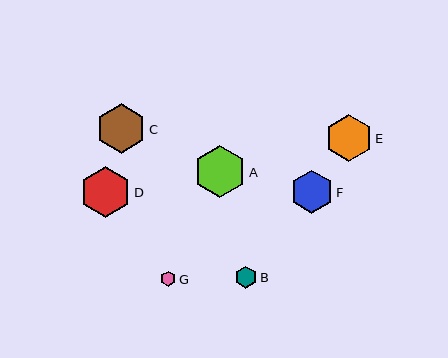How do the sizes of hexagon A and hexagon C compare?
Hexagon A and hexagon C are approximately the same size.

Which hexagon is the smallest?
Hexagon G is the smallest with a size of approximately 15 pixels.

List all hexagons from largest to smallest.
From largest to smallest: A, D, C, E, F, B, G.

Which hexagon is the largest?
Hexagon A is the largest with a size of approximately 52 pixels.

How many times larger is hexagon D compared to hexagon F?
Hexagon D is approximately 1.2 times the size of hexagon F.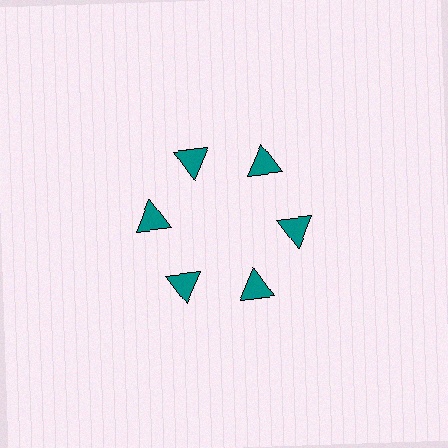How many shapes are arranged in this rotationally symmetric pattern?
There are 6 shapes, arranged in 6 groups of 1.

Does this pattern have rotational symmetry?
Yes, this pattern has 6-fold rotational symmetry. It looks the same after rotating 60 degrees around the center.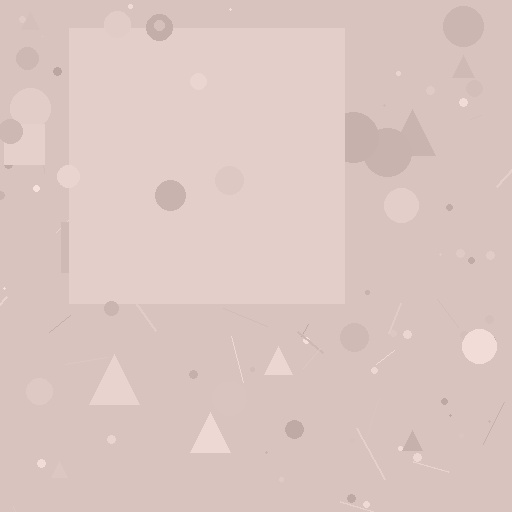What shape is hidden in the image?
A square is hidden in the image.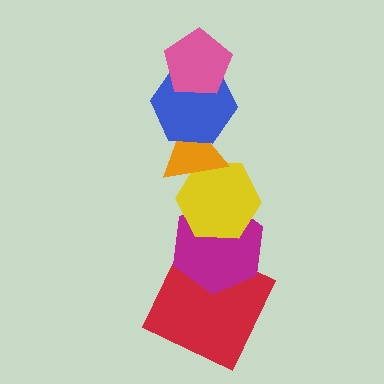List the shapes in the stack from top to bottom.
From top to bottom: the pink pentagon, the blue hexagon, the orange triangle, the yellow hexagon, the magenta hexagon, the red square.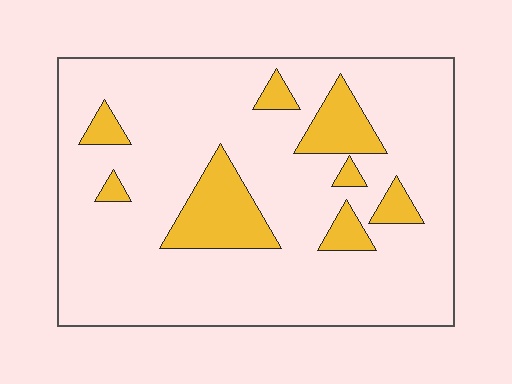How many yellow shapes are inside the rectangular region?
8.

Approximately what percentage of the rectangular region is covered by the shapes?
Approximately 15%.